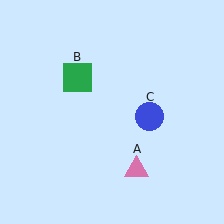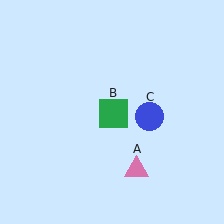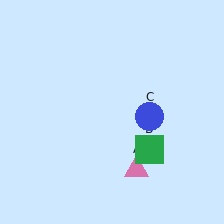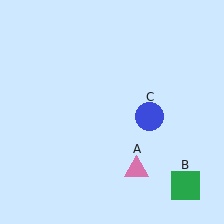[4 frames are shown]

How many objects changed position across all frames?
1 object changed position: green square (object B).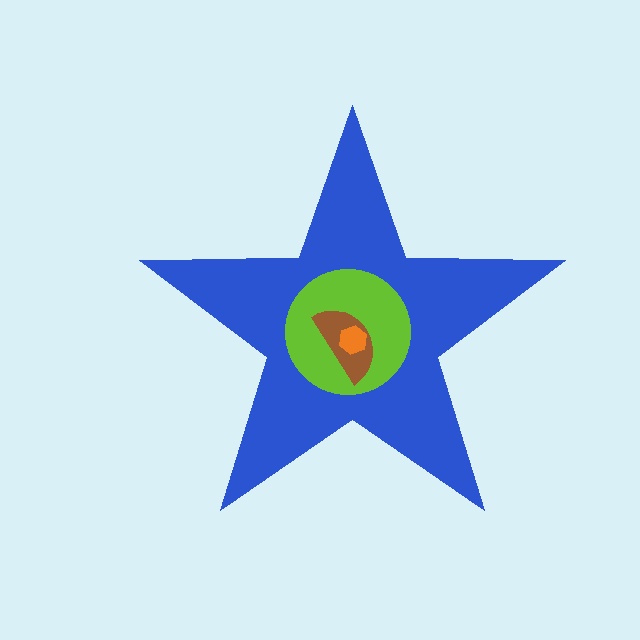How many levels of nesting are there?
4.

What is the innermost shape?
The orange hexagon.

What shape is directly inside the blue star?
The lime circle.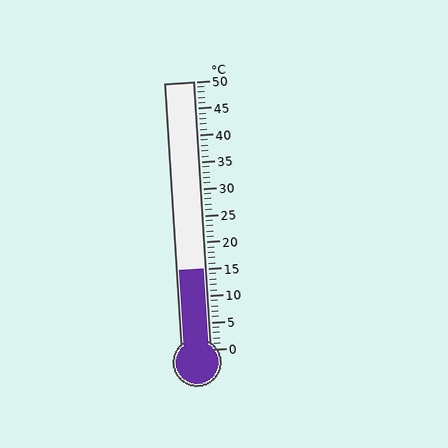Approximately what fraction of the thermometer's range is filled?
The thermometer is filled to approximately 30% of its range.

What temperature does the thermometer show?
The thermometer shows approximately 15°C.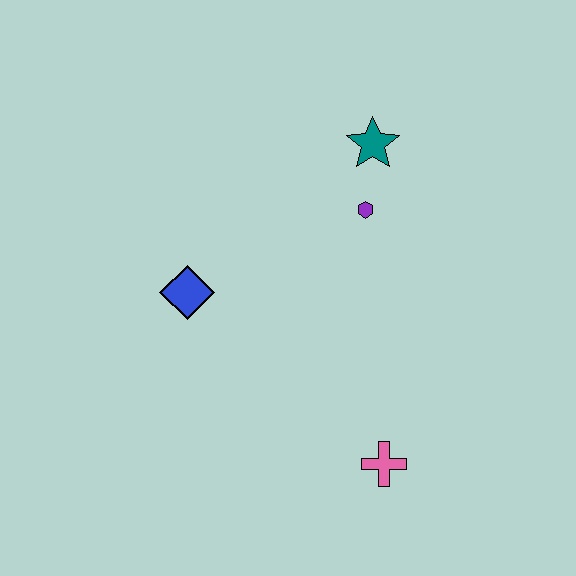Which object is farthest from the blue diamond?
The pink cross is farthest from the blue diamond.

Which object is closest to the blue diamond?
The purple hexagon is closest to the blue diamond.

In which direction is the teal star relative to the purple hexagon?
The teal star is above the purple hexagon.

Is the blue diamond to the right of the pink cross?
No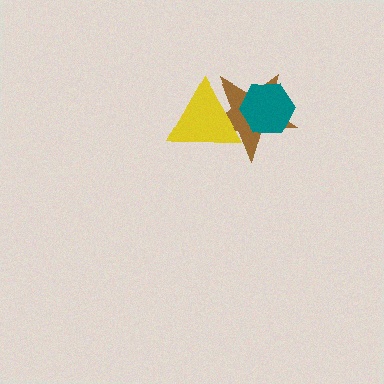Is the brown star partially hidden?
Yes, it is partially covered by another shape.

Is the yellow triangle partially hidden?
No, no other shape covers it.